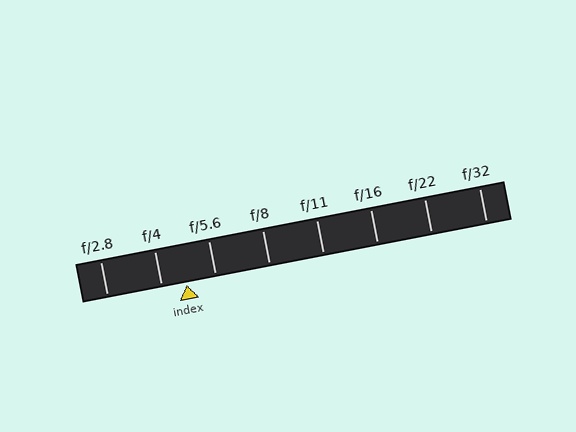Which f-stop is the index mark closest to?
The index mark is closest to f/4.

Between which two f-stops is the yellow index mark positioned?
The index mark is between f/4 and f/5.6.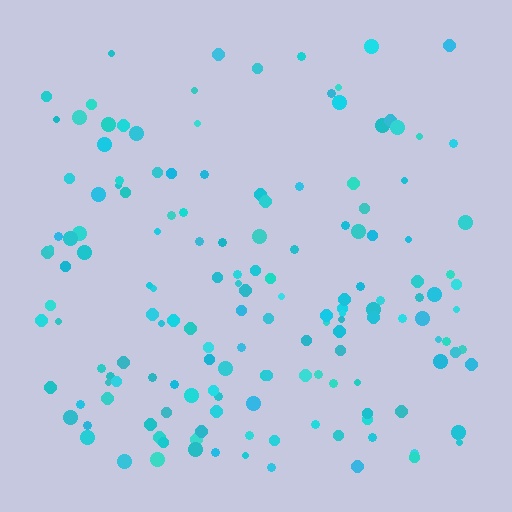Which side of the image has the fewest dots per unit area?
The top.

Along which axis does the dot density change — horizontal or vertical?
Vertical.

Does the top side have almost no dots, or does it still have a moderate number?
Still a moderate number, just noticeably fewer than the bottom.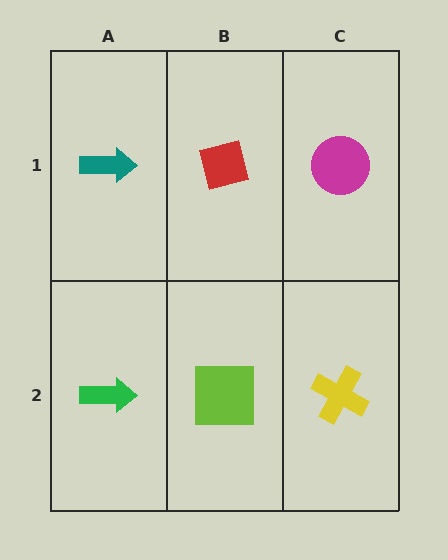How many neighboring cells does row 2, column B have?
3.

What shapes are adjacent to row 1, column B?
A lime square (row 2, column B), a teal arrow (row 1, column A), a magenta circle (row 1, column C).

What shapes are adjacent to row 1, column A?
A green arrow (row 2, column A), a red square (row 1, column B).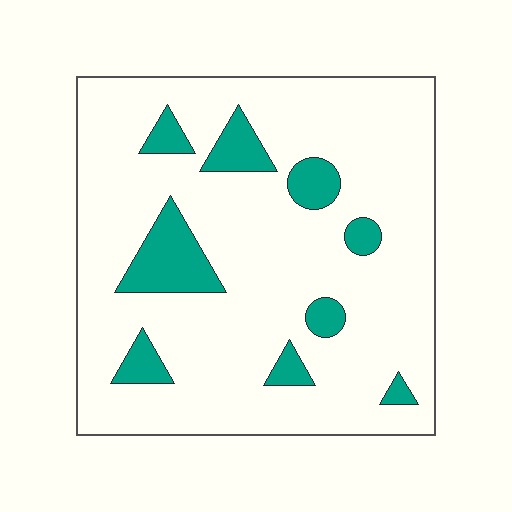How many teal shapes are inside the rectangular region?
9.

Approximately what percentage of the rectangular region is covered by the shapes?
Approximately 15%.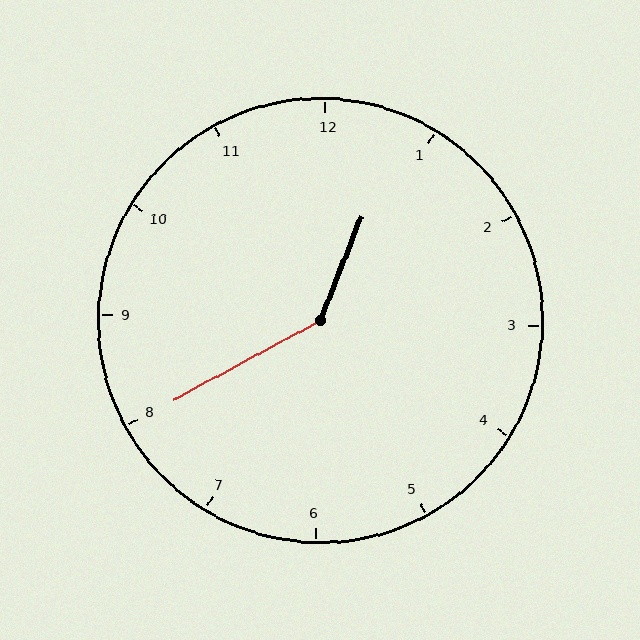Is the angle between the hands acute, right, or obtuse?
It is obtuse.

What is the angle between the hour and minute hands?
Approximately 140 degrees.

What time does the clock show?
12:40.